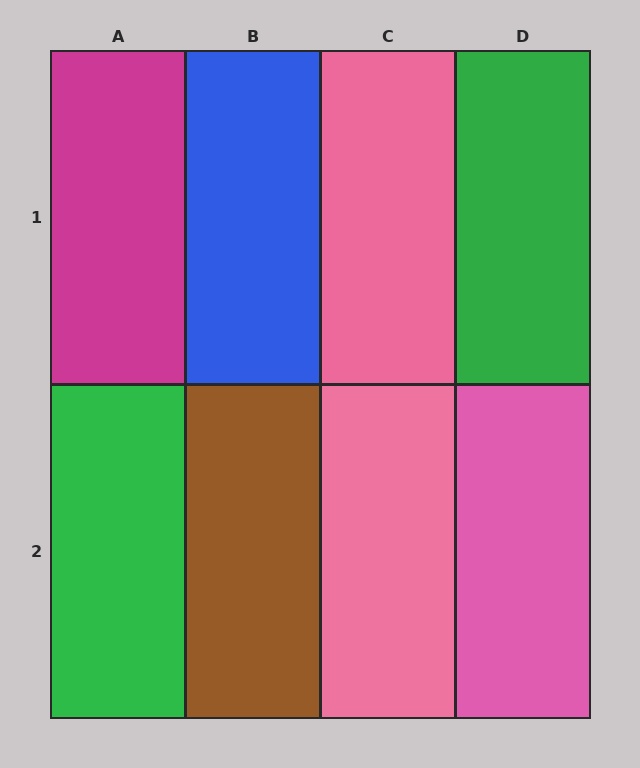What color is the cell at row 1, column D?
Green.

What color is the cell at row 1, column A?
Magenta.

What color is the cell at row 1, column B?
Blue.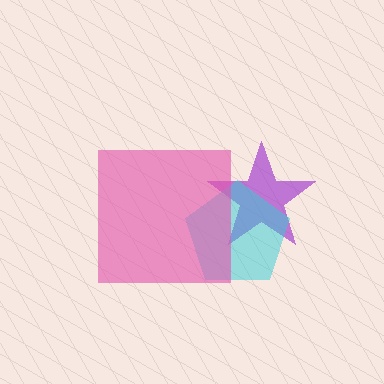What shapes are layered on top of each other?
The layered shapes are: a purple star, a cyan pentagon, a pink square.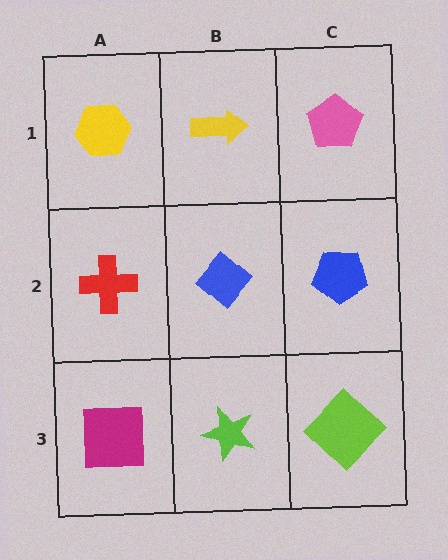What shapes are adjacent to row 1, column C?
A blue pentagon (row 2, column C), a yellow arrow (row 1, column B).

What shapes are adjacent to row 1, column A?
A red cross (row 2, column A), a yellow arrow (row 1, column B).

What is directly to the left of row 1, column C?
A yellow arrow.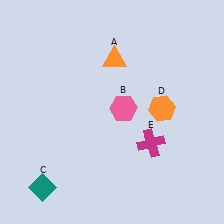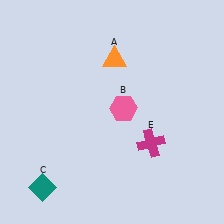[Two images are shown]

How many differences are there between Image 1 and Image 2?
There is 1 difference between the two images.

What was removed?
The orange hexagon (D) was removed in Image 2.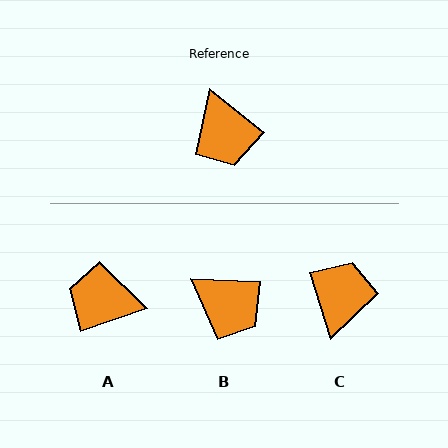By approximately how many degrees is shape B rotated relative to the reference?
Approximately 36 degrees counter-clockwise.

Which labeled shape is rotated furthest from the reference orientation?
C, about 147 degrees away.